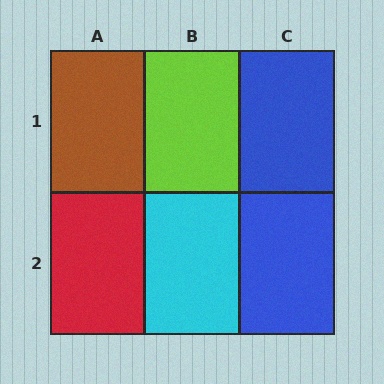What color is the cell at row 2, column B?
Cyan.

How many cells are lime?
1 cell is lime.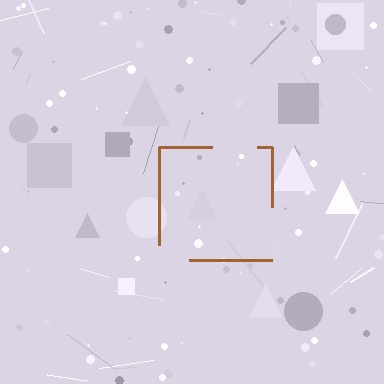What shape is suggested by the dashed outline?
The dashed outline suggests a square.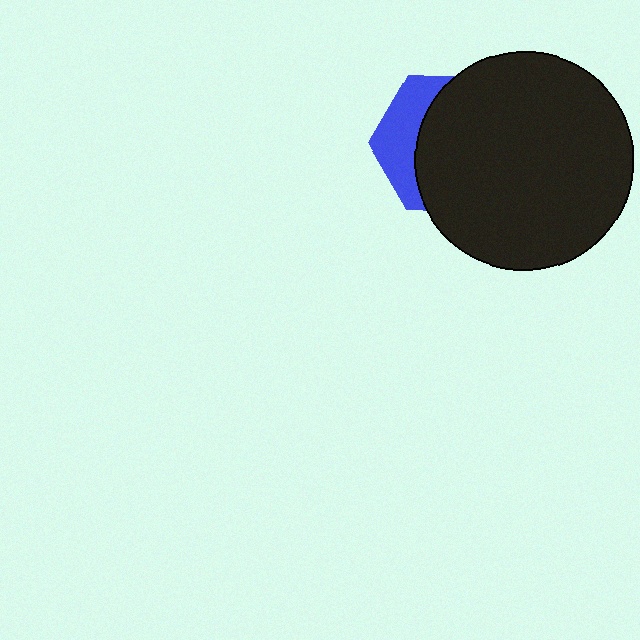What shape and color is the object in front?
The object in front is a black circle.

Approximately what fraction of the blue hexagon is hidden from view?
Roughly 69% of the blue hexagon is hidden behind the black circle.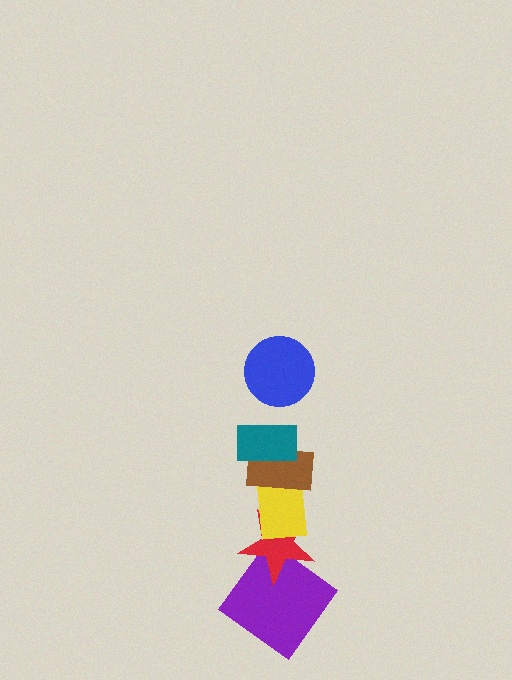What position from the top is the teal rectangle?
The teal rectangle is 2nd from the top.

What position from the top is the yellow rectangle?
The yellow rectangle is 4th from the top.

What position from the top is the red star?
The red star is 5th from the top.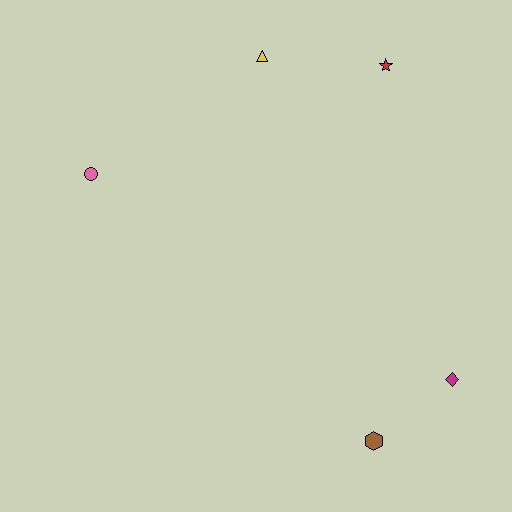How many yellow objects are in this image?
There is 1 yellow object.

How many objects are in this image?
There are 5 objects.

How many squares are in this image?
There are no squares.